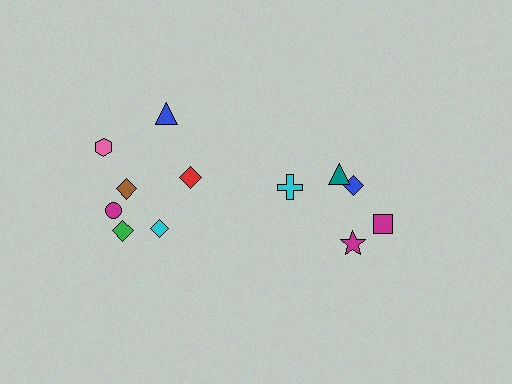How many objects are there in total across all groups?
There are 12 objects.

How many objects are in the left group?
There are 7 objects.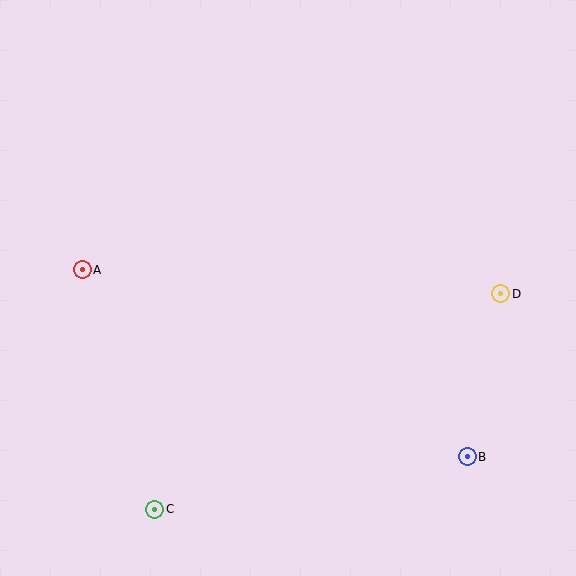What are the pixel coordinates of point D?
Point D is at (501, 294).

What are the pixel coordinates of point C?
Point C is at (155, 509).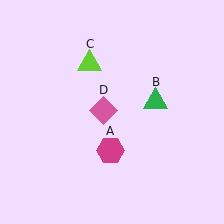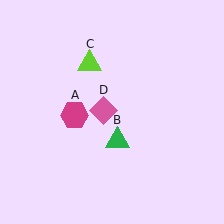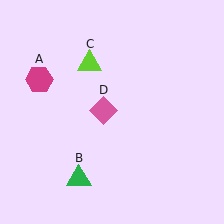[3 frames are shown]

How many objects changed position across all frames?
2 objects changed position: magenta hexagon (object A), green triangle (object B).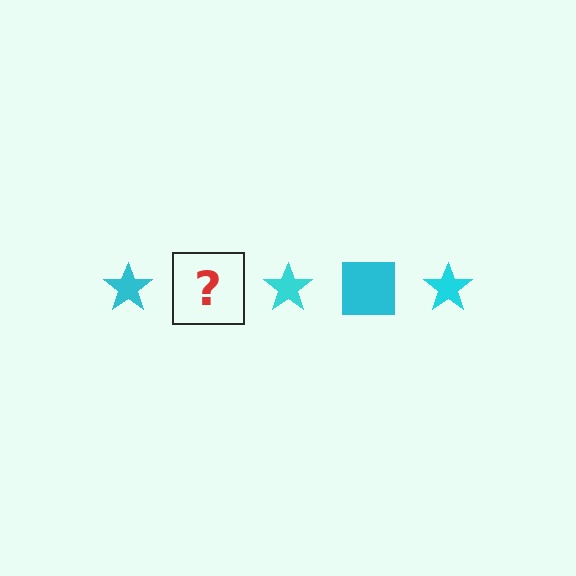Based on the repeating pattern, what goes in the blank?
The blank should be a cyan square.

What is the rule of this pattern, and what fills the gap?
The rule is that the pattern cycles through star, square shapes in cyan. The gap should be filled with a cyan square.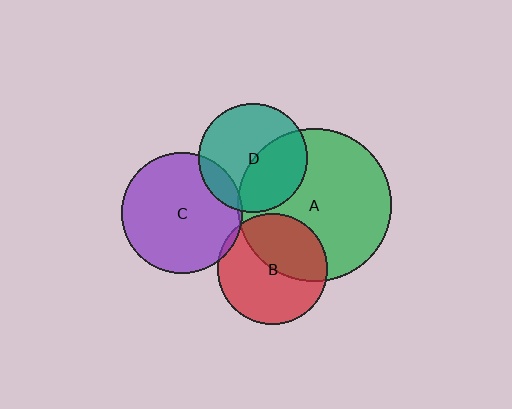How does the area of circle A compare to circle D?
Approximately 1.9 times.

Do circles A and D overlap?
Yes.